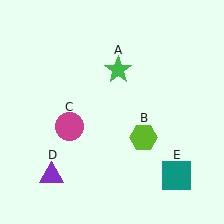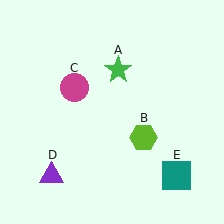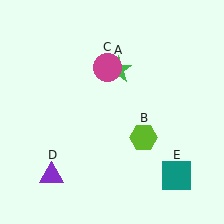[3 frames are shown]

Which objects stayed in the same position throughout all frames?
Green star (object A) and lime hexagon (object B) and purple triangle (object D) and teal square (object E) remained stationary.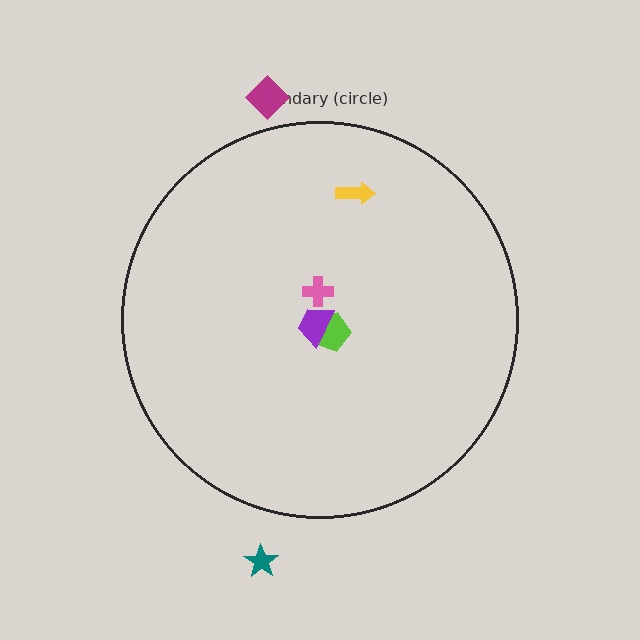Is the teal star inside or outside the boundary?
Outside.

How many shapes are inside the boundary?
4 inside, 2 outside.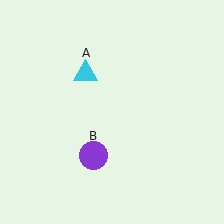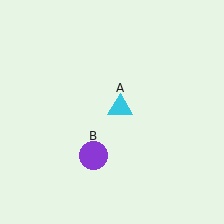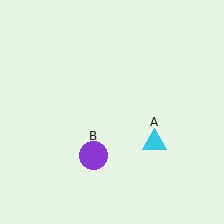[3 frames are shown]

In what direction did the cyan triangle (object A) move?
The cyan triangle (object A) moved down and to the right.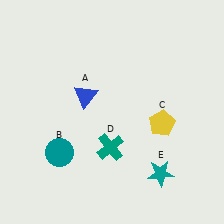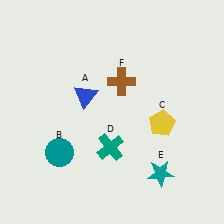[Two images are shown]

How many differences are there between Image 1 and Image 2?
There is 1 difference between the two images.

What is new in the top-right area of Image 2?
A brown cross (F) was added in the top-right area of Image 2.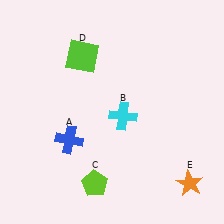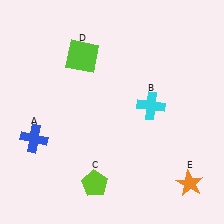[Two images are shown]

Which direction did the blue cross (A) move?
The blue cross (A) moved left.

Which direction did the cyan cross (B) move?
The cyan cross (B) moved right.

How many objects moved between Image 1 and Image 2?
2 objects moved between the two images.